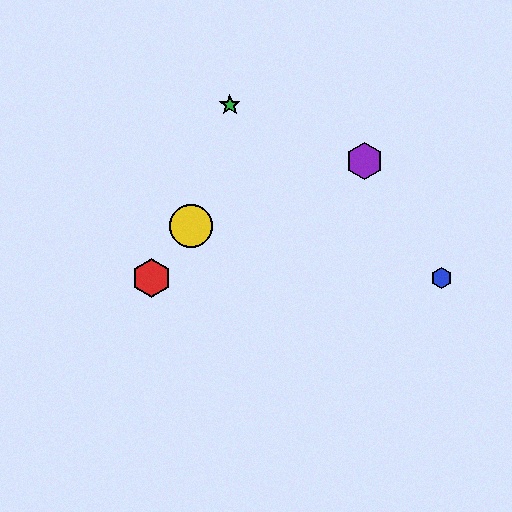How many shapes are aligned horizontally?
2 shapes (the red hexagon, the blue hexagon) are aligned horizontally.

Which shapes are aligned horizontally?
The red hexagon, the blue hexagon are aligned horizontally.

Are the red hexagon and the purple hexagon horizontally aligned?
No, the red hexagon is at y≈278 and the purple hexagon is at y≈161.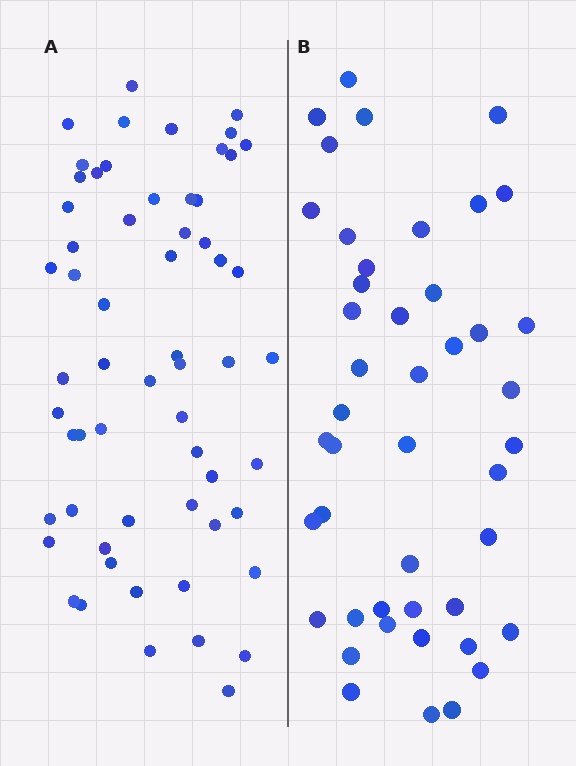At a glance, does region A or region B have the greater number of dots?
Region A (the left region) has more dots.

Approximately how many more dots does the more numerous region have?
Region A has approximately 15 more dots than region B.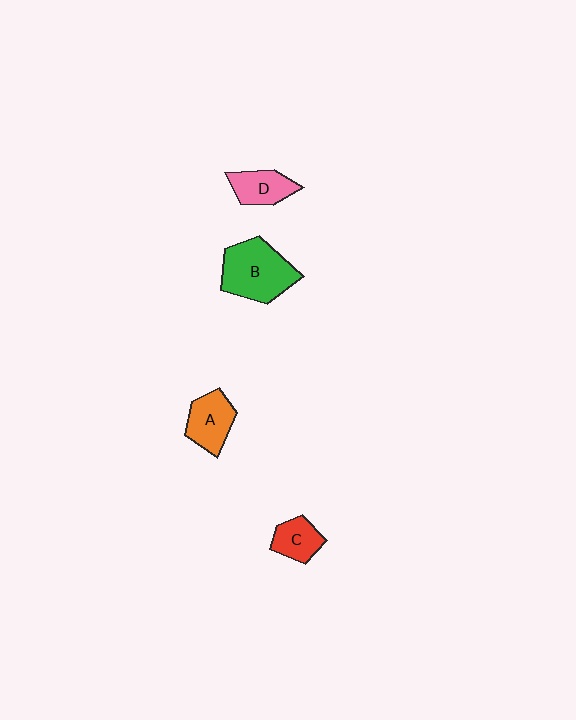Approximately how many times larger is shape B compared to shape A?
Approximately 1.6 times.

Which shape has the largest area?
Shape B (green).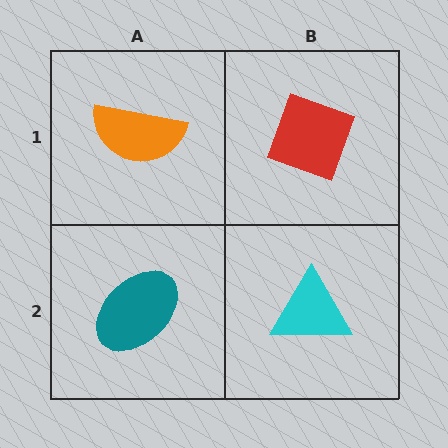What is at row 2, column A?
A teal ellipse.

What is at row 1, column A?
An orange semicircle.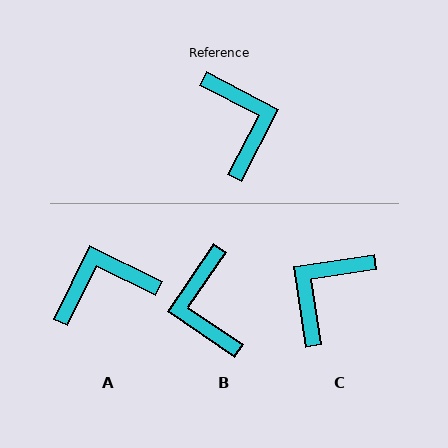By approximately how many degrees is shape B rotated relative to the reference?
Approximately 173 degrees counter-clockwise.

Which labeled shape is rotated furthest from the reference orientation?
B, about 173 degrees away.